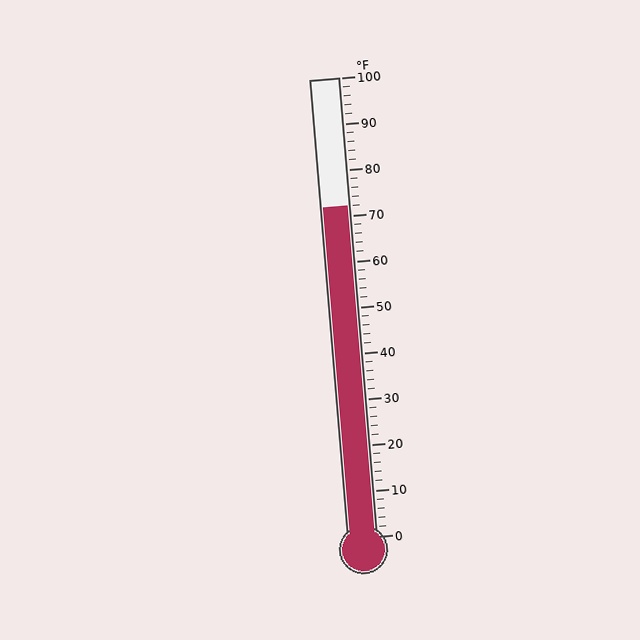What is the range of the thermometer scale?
The thermometer scale ranges from 0°F to 100°F.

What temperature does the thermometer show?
The thermometer shows approximately 72°F.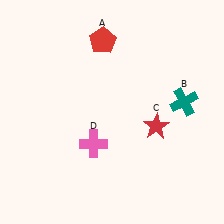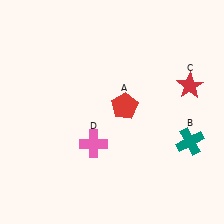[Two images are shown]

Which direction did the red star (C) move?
The red star (C) moved up.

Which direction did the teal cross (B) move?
The teal cross (B) moved down.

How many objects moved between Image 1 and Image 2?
3 objects moved between the two images.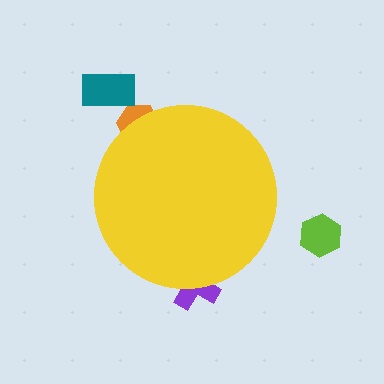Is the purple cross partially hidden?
Yes, the purple cross is partially hidden behind the yellow circle.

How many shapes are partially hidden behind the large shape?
2 shapes are partially hidden.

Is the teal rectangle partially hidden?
No, the teal rectangle is fully visible.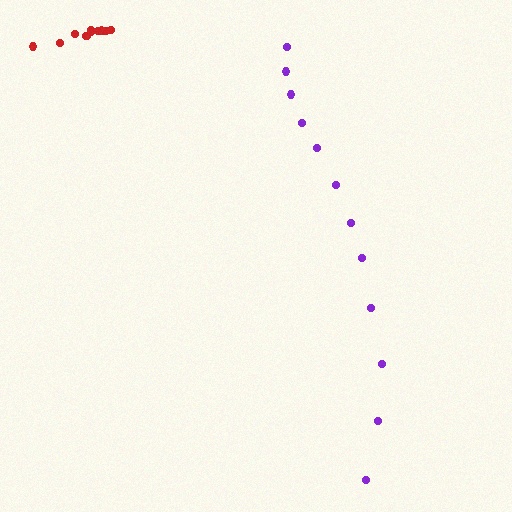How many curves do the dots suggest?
There are 2 distinct paths.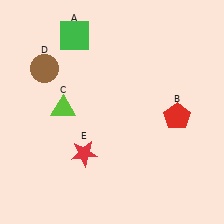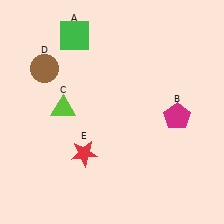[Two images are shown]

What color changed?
The pentagon (B) changed from red in Image 1 to magenta in Image 2.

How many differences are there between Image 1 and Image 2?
There is 1 difference between the two images.